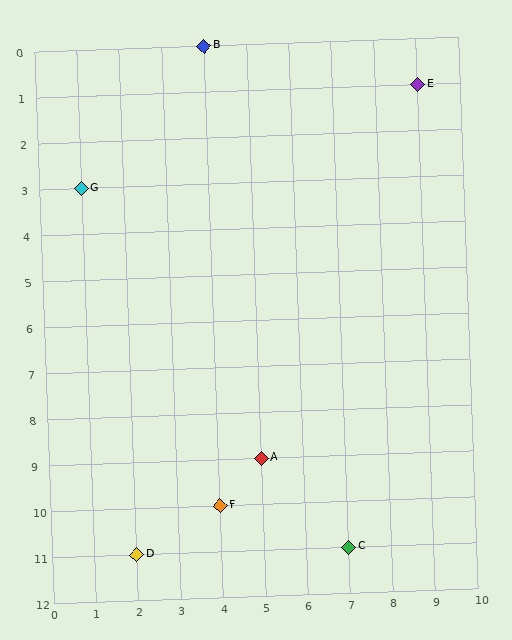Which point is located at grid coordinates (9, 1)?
Point E is at (9, 1).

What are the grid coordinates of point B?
Point B is at grid coordinates (4, 0).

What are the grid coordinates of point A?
Point A is at grid coordinates (5, 9).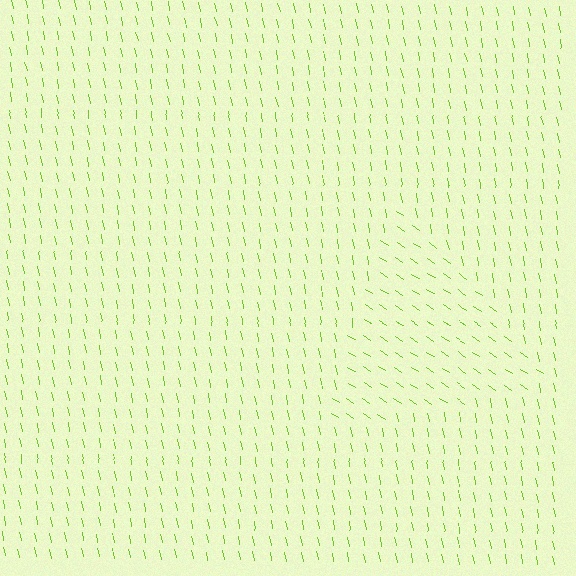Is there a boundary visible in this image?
Yes, there is a texture boundary formed by a change in line orientation.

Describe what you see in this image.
The image is filled with small lime line segments. A triangle region in the image has lines oriented differently from the surrounding lines, creating a visible texture boundary.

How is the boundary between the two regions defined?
The boundary is defined purely by a change in line orientation (approximately 45 degrees difference). All lines are the same color and thickness.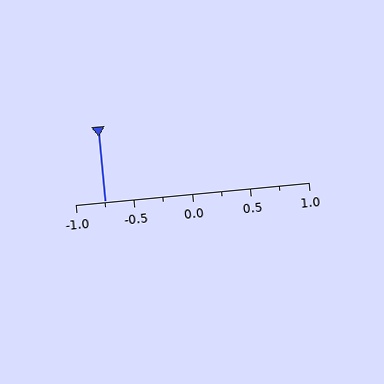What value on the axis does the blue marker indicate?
The marker indicates approximately -0.75.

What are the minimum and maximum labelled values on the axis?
The axis runs from -1.0 to 1.0.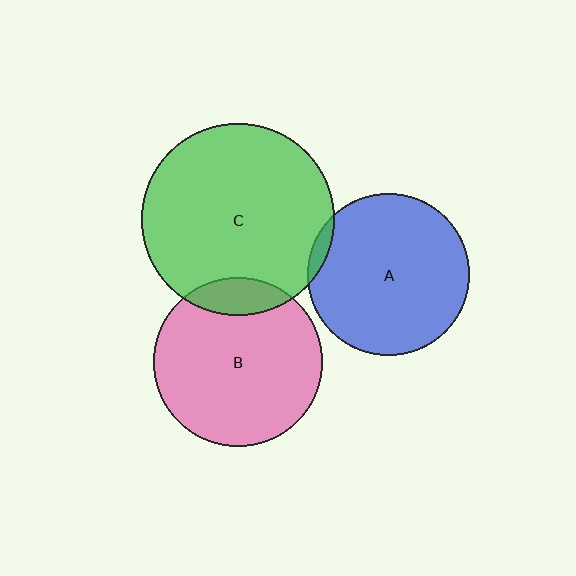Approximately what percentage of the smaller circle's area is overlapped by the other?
Approximately 5%.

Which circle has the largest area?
Circle C (green).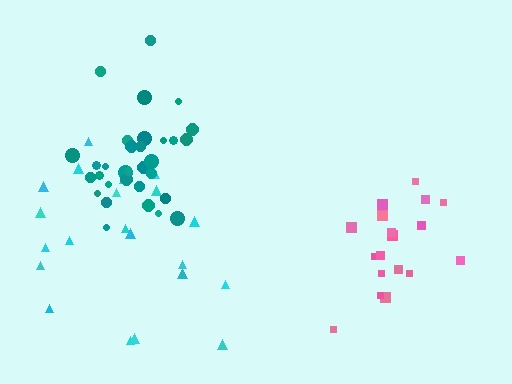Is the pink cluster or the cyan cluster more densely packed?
Pink.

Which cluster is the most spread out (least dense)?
Cyan.